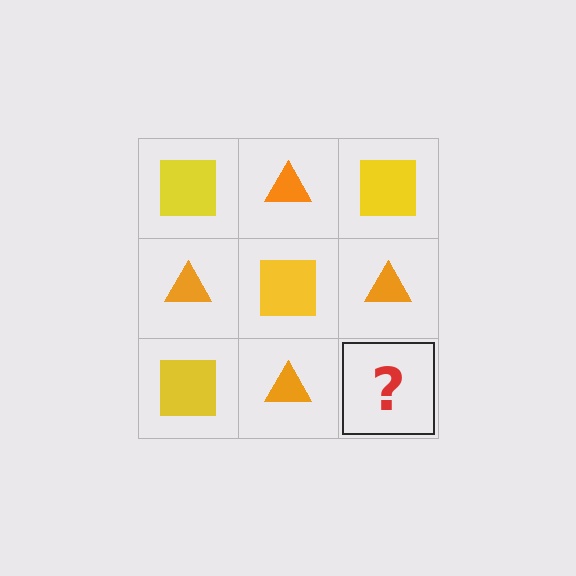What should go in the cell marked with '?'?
The missing cell should contain a yellow square.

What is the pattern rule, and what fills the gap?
The rule is that it alternates yellow square and orange triangle in a checkerboard pattern. The gap should be filled with a yellow square.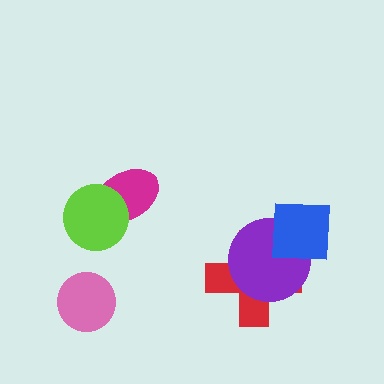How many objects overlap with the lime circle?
1 object overlaps with the lime circle.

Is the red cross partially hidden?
Yes, it is partially covered by another shape.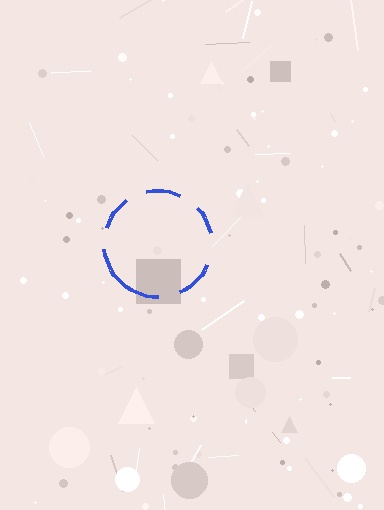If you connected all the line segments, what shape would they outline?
They would outline a circle.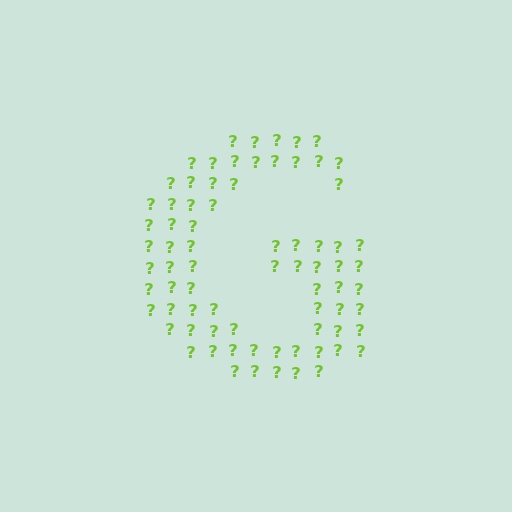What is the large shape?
The large shape is the letter G.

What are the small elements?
The small elements are question marks.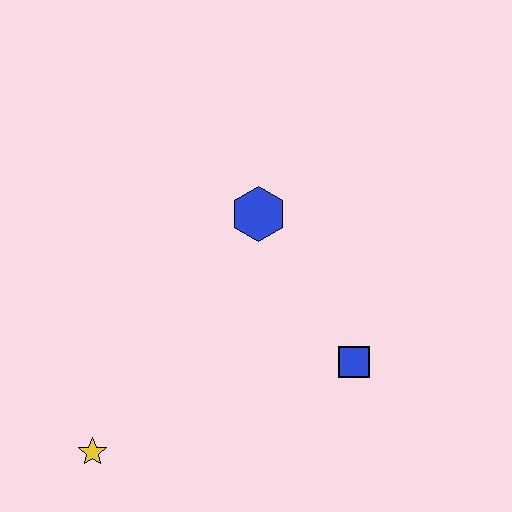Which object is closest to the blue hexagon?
The blue square is closest to the blue hexagon.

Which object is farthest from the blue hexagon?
The yellow star is farthest from the blue hexagon.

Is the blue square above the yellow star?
Yes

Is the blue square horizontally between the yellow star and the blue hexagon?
No